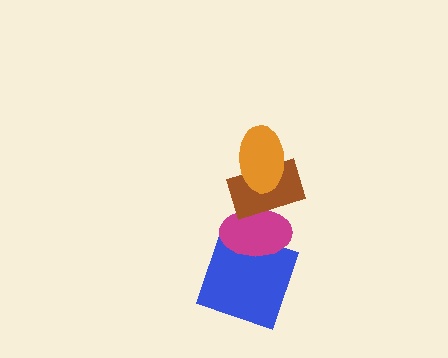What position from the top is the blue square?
The blue square is 4th from the top.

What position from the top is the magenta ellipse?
The magenta ellipse is 3rd from the top.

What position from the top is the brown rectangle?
The brown rectangle is 2nd from the top.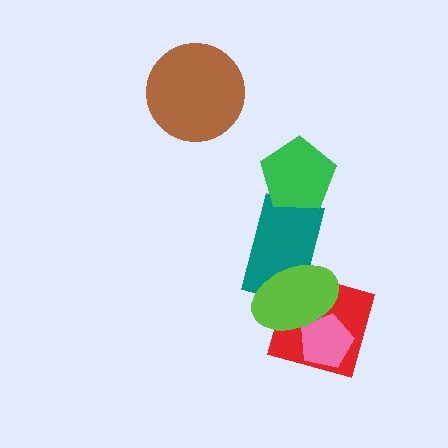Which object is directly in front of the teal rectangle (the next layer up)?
The lime ellipse is directly in front of the teal rectangle.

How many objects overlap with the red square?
2 objects overlap with the red square.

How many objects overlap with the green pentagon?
1 object overlaps with the green pentagon.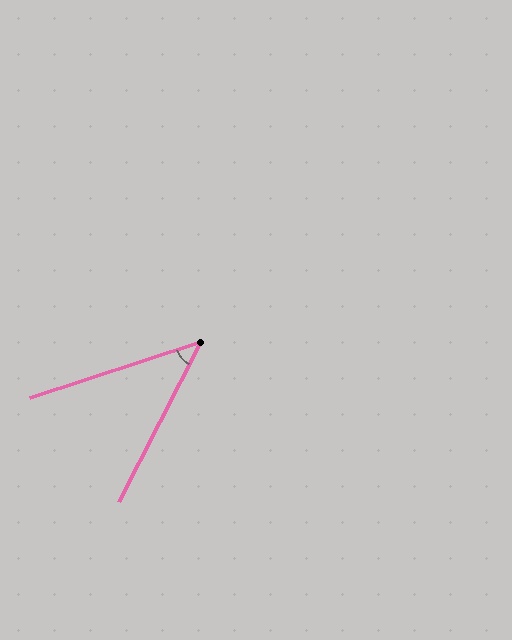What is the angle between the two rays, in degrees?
Approximately 45 degrees.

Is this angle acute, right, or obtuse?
It is acute.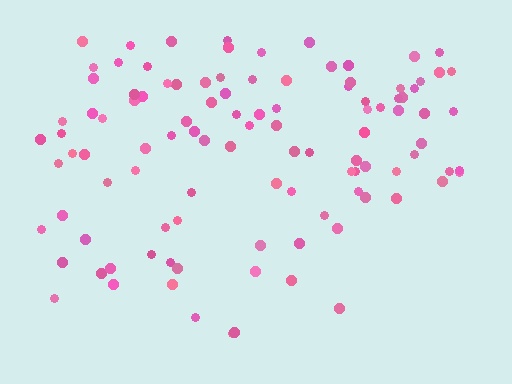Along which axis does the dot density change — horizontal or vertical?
Vertical.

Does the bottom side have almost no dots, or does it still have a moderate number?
Still a moderate number, just noticeably fewer than the top.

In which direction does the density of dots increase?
From bottom to top, with the top side densest.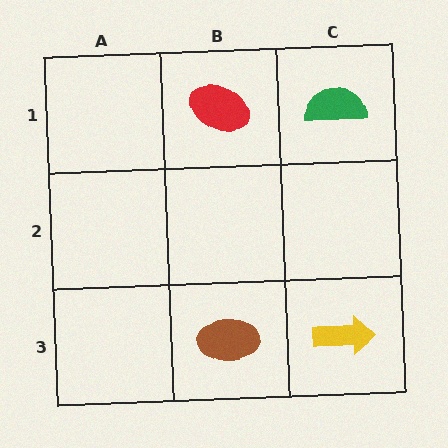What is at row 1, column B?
A red ellipse.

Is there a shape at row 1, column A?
No, that cell is empty.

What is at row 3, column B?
A brown ellipse.